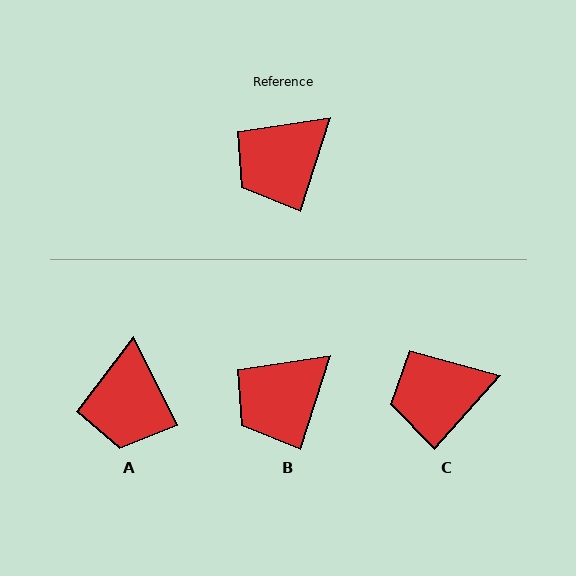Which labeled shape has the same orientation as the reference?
B.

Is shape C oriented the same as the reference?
No, it is off by about 24 degrees.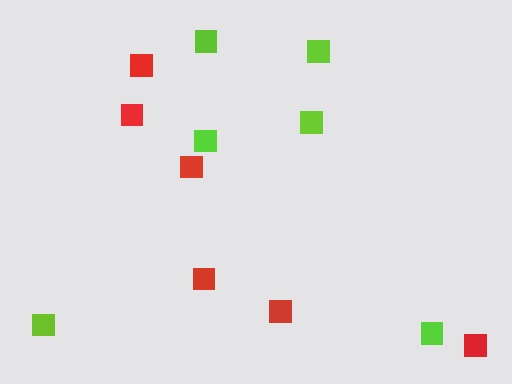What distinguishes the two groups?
There are 2 groups: one group of red squares (6) and one group of lime squares (6).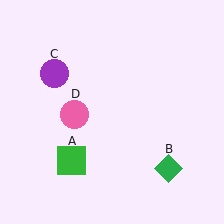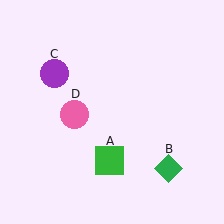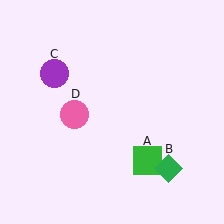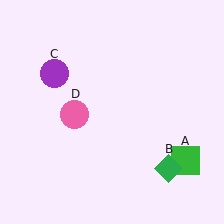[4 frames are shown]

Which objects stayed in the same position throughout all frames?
Green diamond (object B) and purple circle (object C) and pink circle (object D) remained stationary.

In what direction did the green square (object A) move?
The green square (object A) moved right.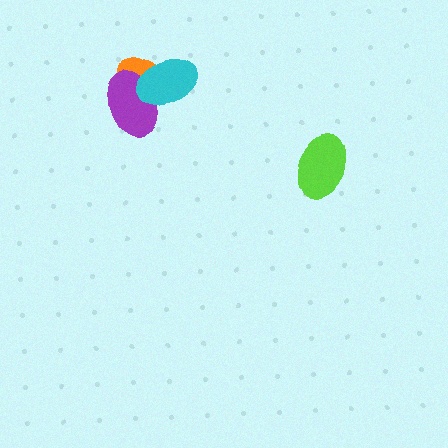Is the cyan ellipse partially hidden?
No, no other shape covers it.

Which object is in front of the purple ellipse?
The cyan ellipse is in front of the purple ellipse.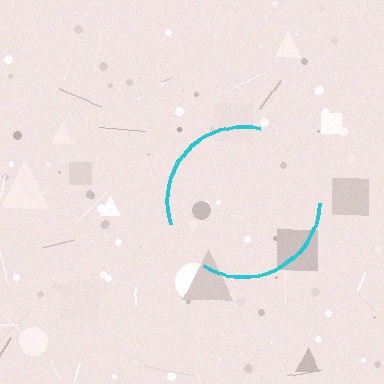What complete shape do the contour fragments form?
The contour fragments form a circle.